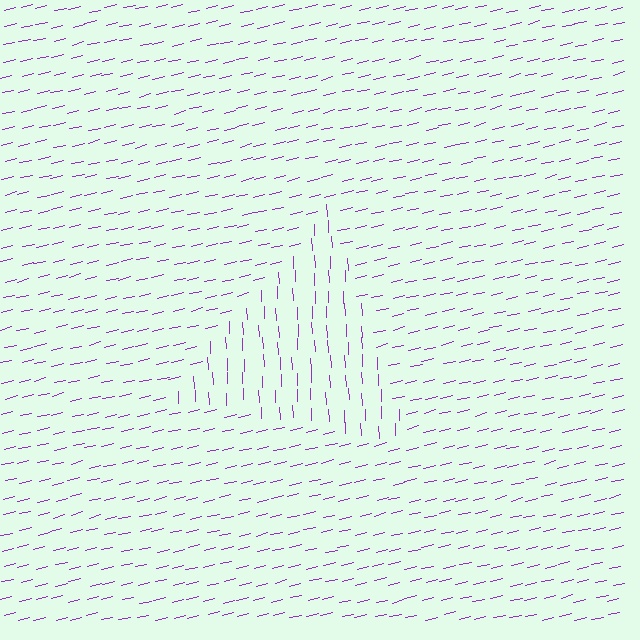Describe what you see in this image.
The image is filled with small purple line segments. A triangle region in the image has lines oriented differently from the surrounding lines, creating a visible texture boundary.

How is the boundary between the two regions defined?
The boundary is defined purely by a change in line orientation (approximately 79 degrees difference). All lines are the same color and thickness.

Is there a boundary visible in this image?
Yes, there is a texture boundary formed by a change in line orientation.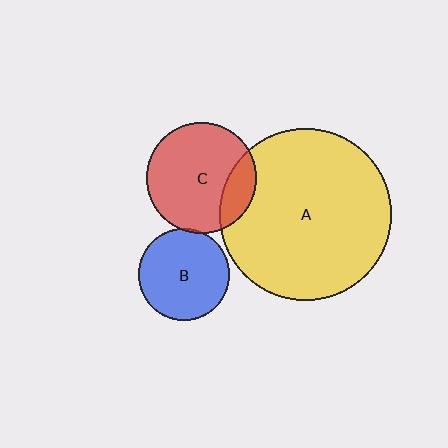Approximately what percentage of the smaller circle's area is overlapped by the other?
Approximately 20%.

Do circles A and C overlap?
Yes.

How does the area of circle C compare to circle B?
Approximately 1.4 times.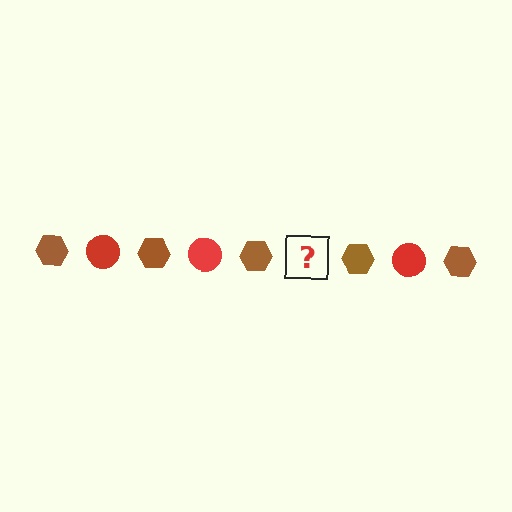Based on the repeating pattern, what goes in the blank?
The blank should be a red circle.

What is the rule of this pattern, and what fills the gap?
The rule is that the pattern alternates between brown hexagon and red circle. The gap should be filled with a red circle.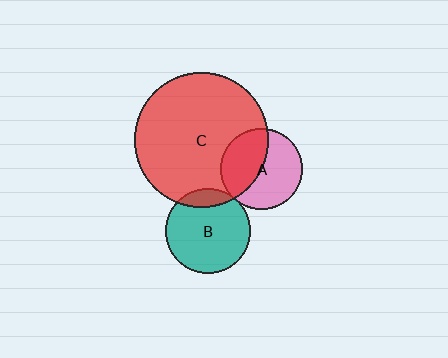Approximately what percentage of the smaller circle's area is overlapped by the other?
Approximately 45%.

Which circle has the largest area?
Circle C (red).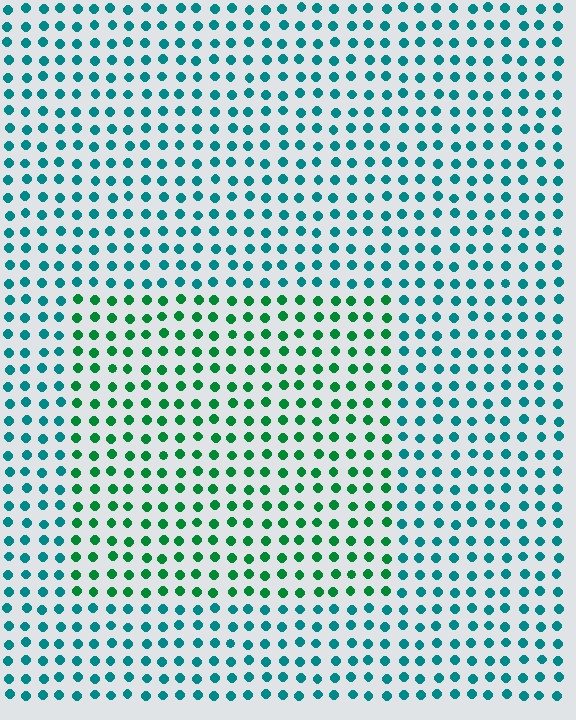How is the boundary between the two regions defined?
The boundary is defined purely by a slight shift in hue (about 38 degrees). Spacing, size, and orientation are identical on both sides.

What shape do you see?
I see a rectangle.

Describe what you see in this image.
The image is filled with small teal elements in a uniform arrangement. A rectangle-shaped region is visible where the elements are tinted to a slightly different hue, forming a subtle color boundary.